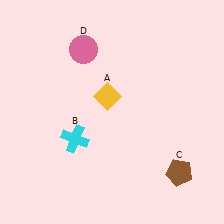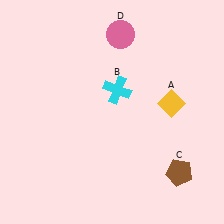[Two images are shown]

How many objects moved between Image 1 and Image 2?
3 objects moved between the two images.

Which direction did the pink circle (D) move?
The pink circle (D) moved right.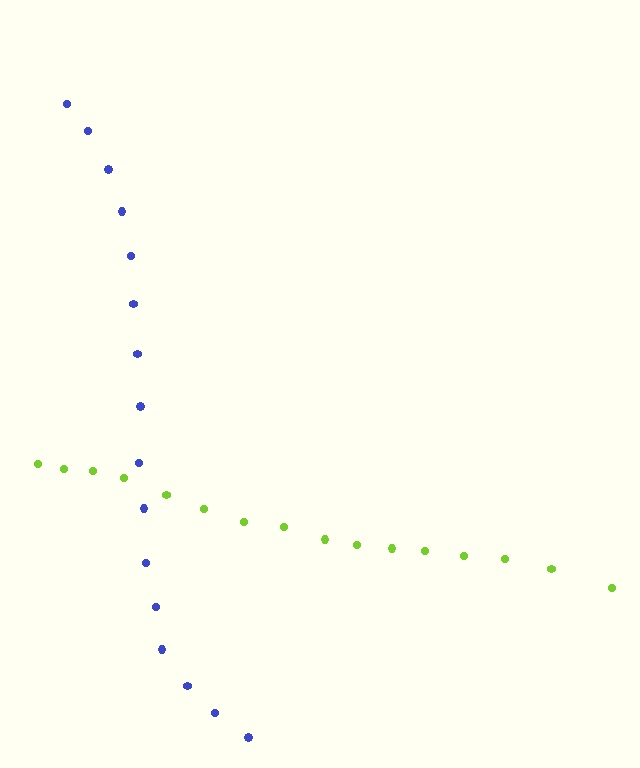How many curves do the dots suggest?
There are 2 distinct paths.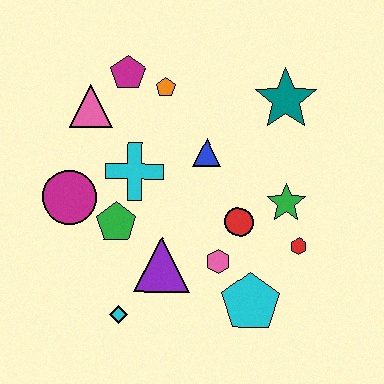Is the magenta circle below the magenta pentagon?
Yes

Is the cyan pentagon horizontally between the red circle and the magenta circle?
No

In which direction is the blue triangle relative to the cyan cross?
The blue triangle is to the right of the cyan cross.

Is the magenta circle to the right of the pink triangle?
No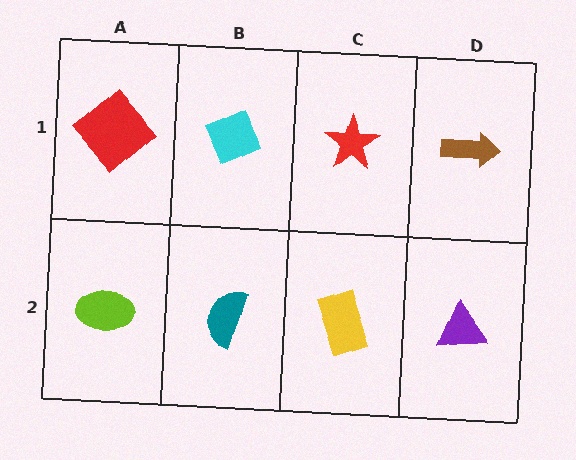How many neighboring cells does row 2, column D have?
2.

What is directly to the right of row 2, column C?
A purple triangle.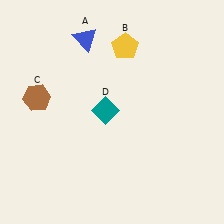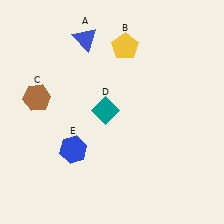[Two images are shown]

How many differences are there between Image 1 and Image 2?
There is 1 difference between the two images.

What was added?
A blue hexagon (E) was added in Image 2.